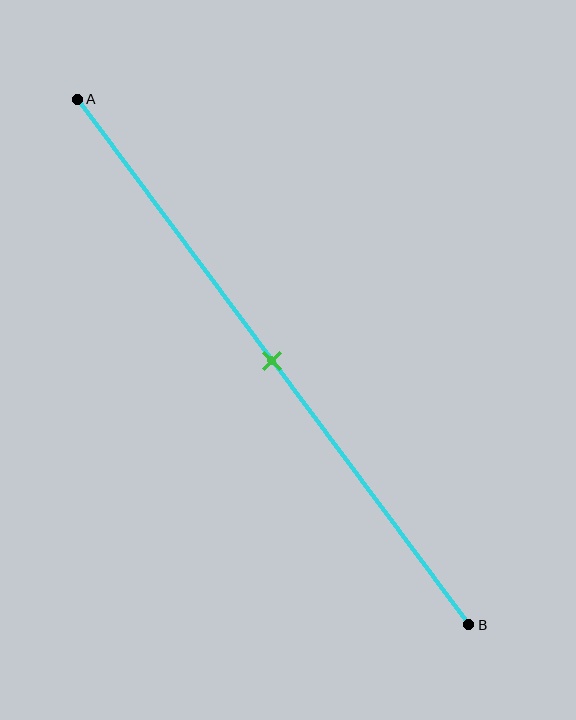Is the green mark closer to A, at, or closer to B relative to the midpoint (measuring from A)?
The green mark is approximately at the midpoint of segment AB.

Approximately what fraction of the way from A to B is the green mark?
The green mark is approximately 50% of the way from A to B.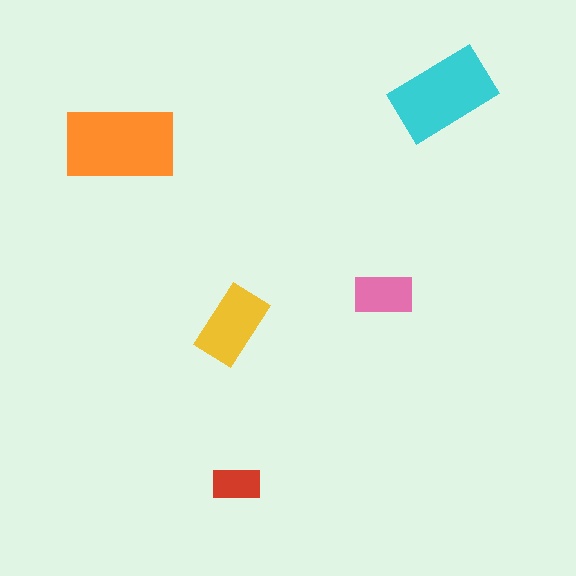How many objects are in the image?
There are 5 objects in the image.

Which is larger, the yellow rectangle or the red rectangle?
The yellow one.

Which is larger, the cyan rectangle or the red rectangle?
The cyan one.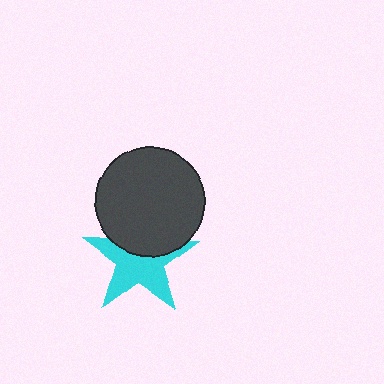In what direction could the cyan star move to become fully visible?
The cyan star could move down. That would shift it out from behind the dark gray circle entirely.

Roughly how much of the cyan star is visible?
About half of it is visible (roughly 64%).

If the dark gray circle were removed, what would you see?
You would see the complete cyan star.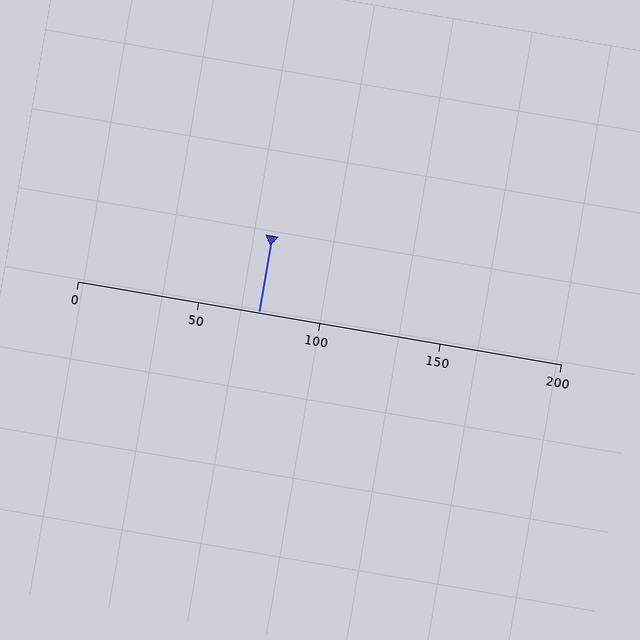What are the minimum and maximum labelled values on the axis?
The axis runs from 0 to 200.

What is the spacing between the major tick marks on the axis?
The major ticks are spaced 50 apart.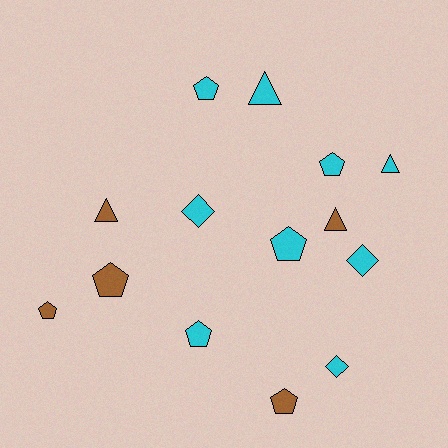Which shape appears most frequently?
Pentagon, with 7 objects.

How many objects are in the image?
There are 14 objects.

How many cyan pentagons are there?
There are 4 cyan pentagons.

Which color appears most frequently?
Cyan, with 9 objects.